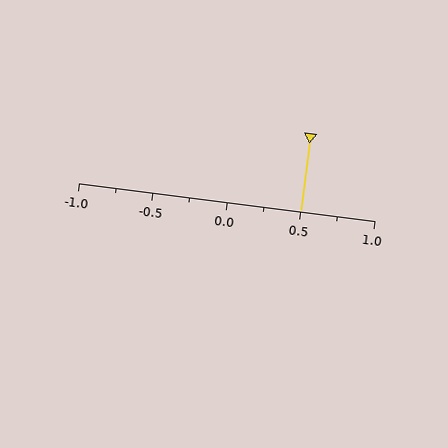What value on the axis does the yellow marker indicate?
The marker indicates approximately 0.5.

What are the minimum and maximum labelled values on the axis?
The axis runs from -1.0 to 1.0.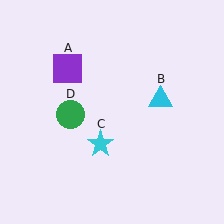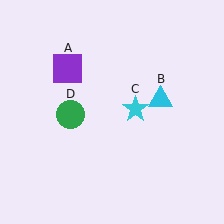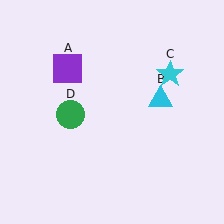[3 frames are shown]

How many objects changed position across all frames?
1 object changed position: cyan star (object C).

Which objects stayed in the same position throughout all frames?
Purple square (object A) and cyan triangle (object B) and green circle (object D) remained stationary.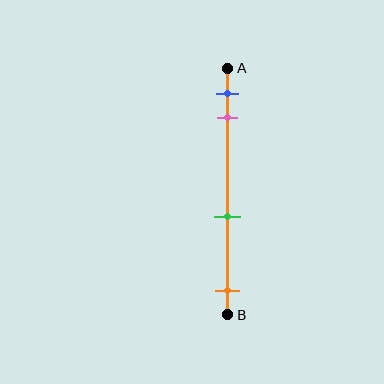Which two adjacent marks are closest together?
The blue and pink marks are the closest adjacent pair.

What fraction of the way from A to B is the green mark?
The green mark is approximately 60% (0.6) of the way from A to B.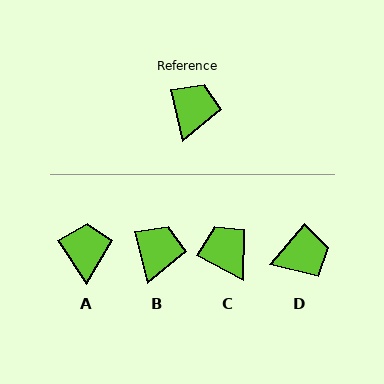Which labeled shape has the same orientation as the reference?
B.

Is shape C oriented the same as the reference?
No, it is off by about 49 degrees.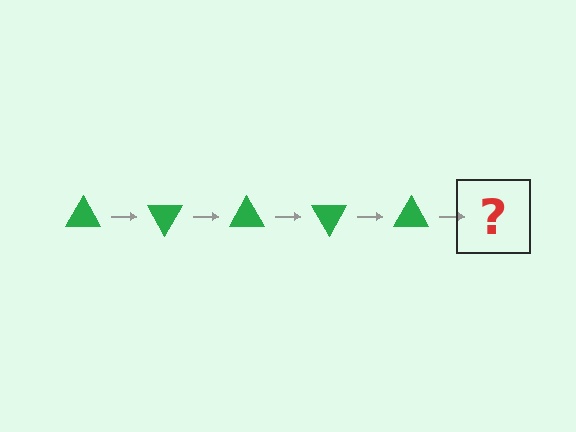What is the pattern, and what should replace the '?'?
The pattern is that the triangle rotates 60 degrees each step. The '?' should be a green triangle rotated 300 degrees.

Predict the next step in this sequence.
The next step is a green triangle rotated 300 degrees.